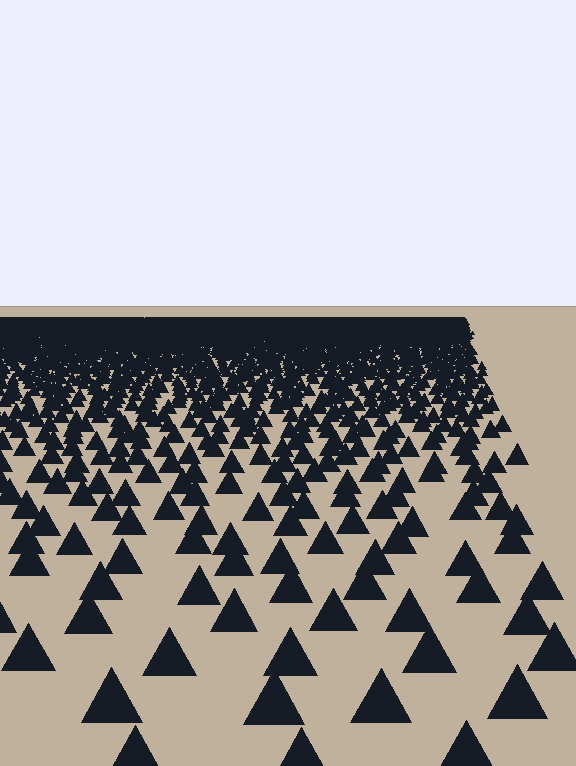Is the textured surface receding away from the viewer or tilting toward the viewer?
The surface is receding away from the viewer. Texture elements get smaller and denser toward the top.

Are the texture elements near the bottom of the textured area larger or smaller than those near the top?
Larger. Near the bottom, elements are closer to the viewer and appear at a bigger on-screen size.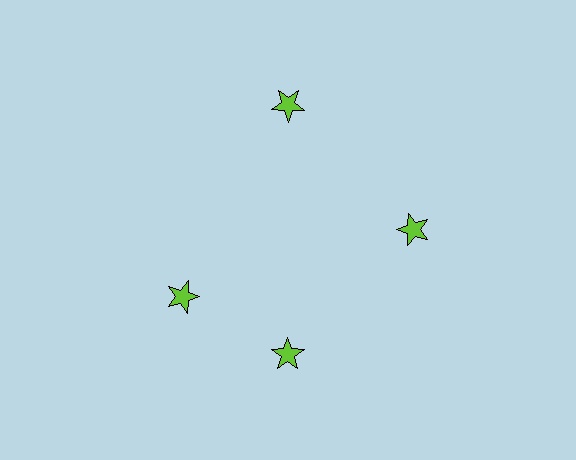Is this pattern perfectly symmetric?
No. The 4 lime stars are arranged in a ring, but one element near the 9 o'clock position is rotated out of alignment along the ring, breaking the 4-fold rotational symmetry.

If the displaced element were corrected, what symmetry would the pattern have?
It would have 4-fold rotational symmetry — the pattern would map onto itself every 90 degrees.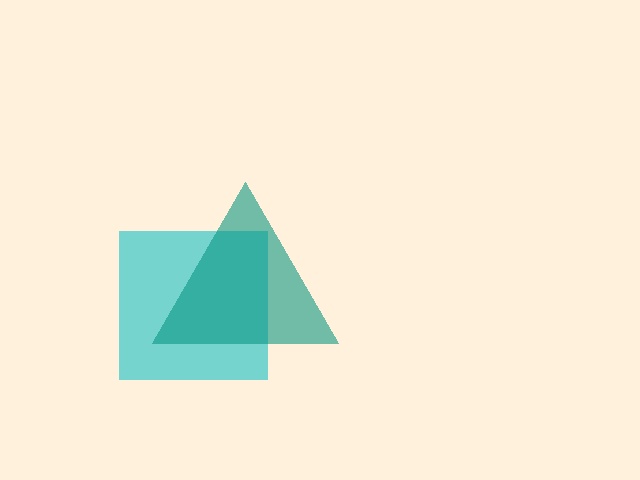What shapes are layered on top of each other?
The layered shapes are: a cyan square, a teal triangle.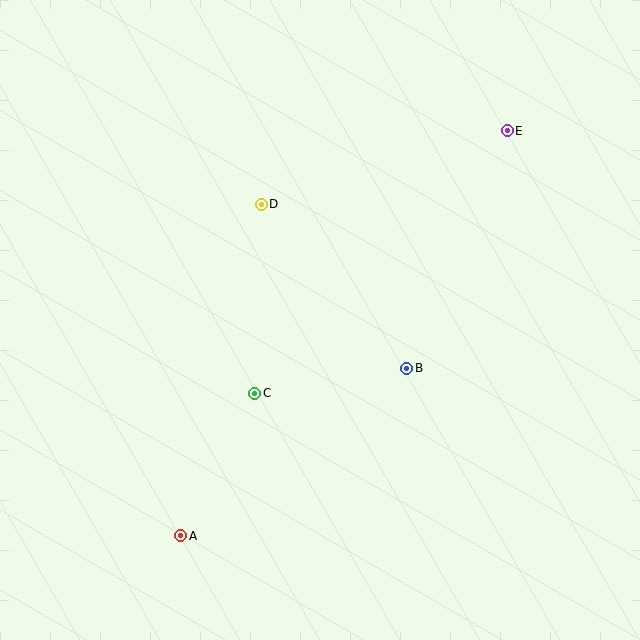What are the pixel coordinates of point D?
Point D is at (261, 204).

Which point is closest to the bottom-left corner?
Point A is closest to the bottom-left corner.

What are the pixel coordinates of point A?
Point A is at (181, 536).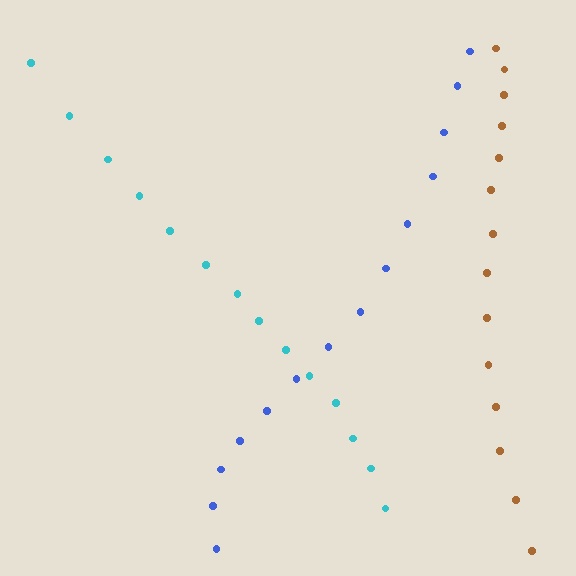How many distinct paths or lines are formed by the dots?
There are 3 distinct paths.